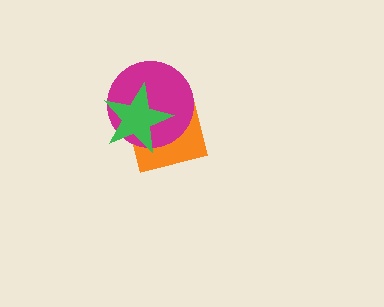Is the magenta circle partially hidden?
Yes, it is partially covered by another shape.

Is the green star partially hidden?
No, no other shape covers it.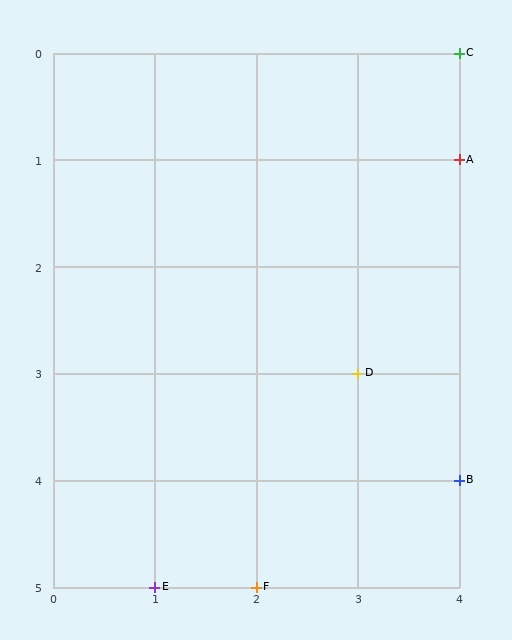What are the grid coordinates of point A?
Point A is at grid coordinates (4, 1).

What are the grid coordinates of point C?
Point C is at grid coordinates (4, 0).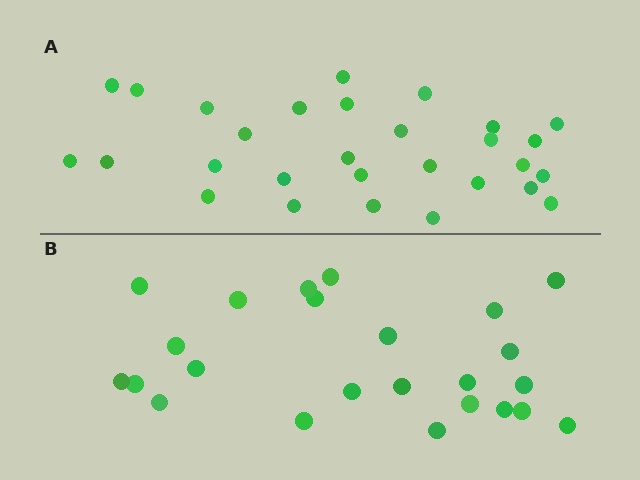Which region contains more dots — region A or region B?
Region A (the top region) has more dots.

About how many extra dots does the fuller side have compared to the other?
Region A has about 5 more dots than region B.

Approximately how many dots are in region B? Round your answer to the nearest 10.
About 20 dots. (The exact count is 24, which rounds to 20.)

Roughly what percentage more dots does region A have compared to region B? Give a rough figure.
About 20% more.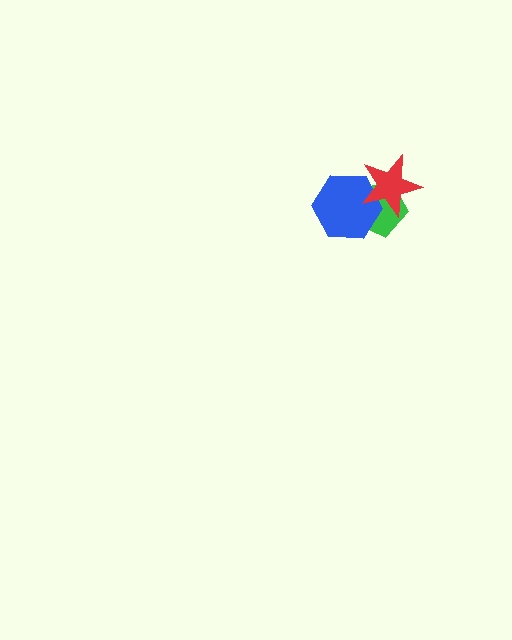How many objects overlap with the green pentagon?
2 objects overlap with the green pentagon.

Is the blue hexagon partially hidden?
Yes, it is partially covered by another shape.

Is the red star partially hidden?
No, no other shape covers it.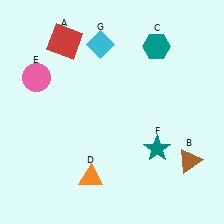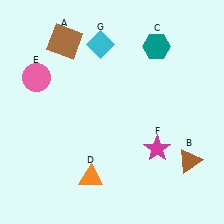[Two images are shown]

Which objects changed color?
A changed from red to brown. F changed from teal to magenta.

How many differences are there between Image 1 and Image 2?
There are 2 differences between the two images.